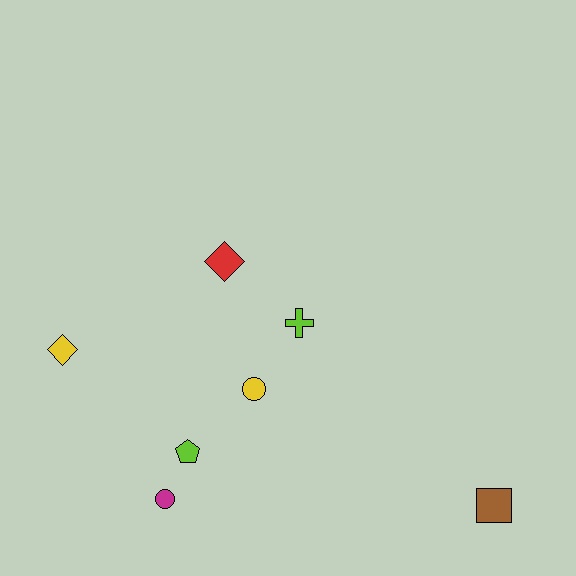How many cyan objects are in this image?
There are no cyan objects.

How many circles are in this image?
There are 2 circles.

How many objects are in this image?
There are 7 objects.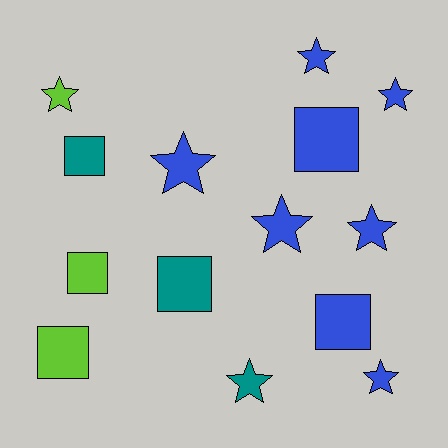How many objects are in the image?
There are 14 objects.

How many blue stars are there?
There are 6 blue stars.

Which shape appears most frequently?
Star, with 8 objects.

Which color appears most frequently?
Blue, with 8 objects.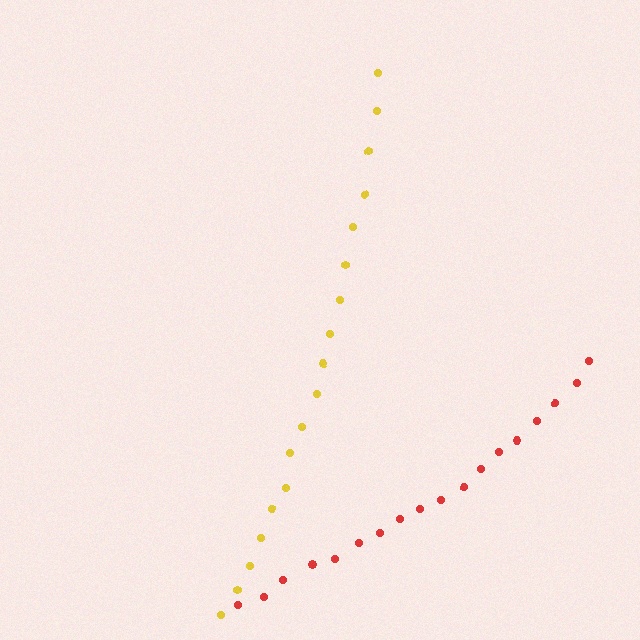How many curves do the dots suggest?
There are 2 distinct paths.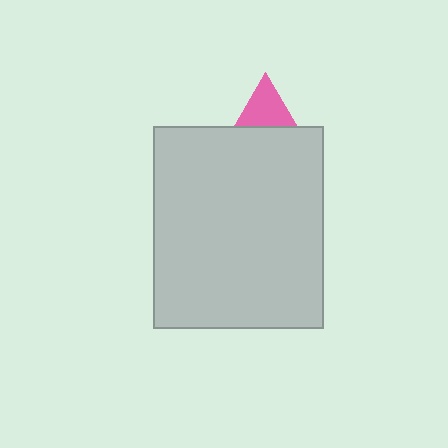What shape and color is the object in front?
The object in front is a light gray rectangle.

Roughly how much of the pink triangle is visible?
A small part of it is visible (roughly 39%).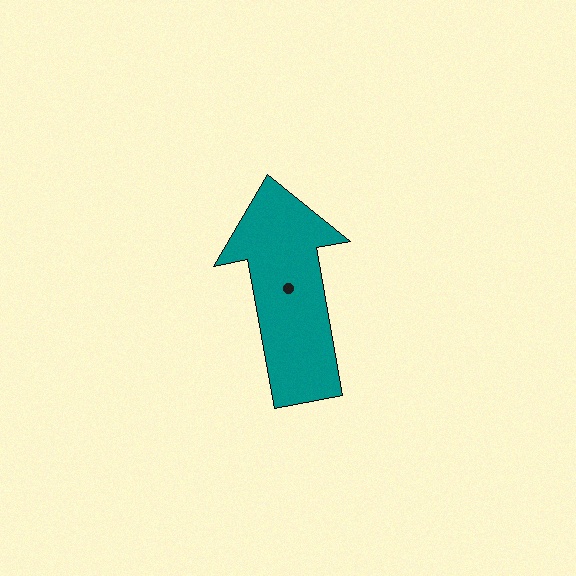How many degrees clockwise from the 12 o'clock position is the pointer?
Approximately 350 degrees.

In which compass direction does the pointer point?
North.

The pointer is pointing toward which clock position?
Roughly 12 o'clock.